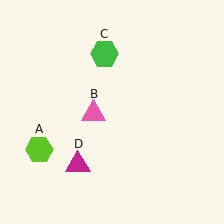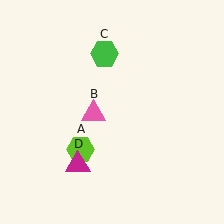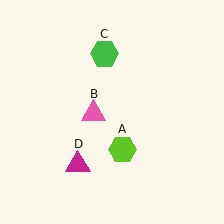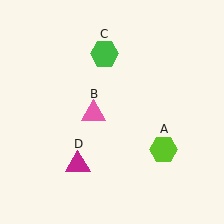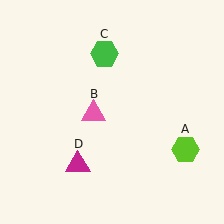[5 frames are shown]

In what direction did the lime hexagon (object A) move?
The lime hexagon (object A) moved right.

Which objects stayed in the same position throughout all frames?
Pink triangle (object B) and green hexagon (object C) and magenta triangle (object D) remained stationary.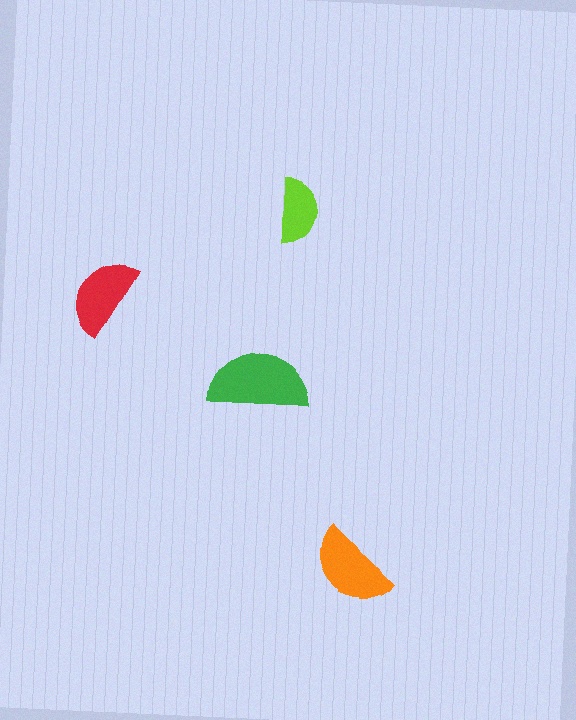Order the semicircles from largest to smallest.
the green one, the orange one, the red one, the lime one.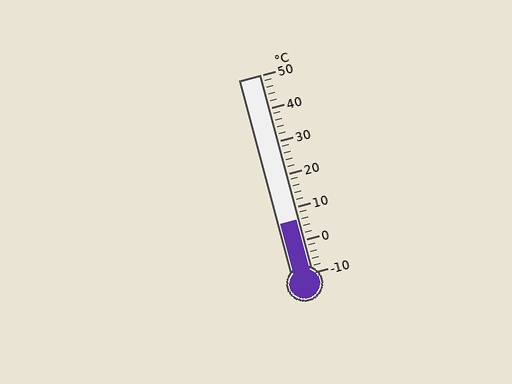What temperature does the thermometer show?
The thermometer shows approximately 6°C.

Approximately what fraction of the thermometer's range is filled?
The thermometer is filled to approximately 25% of its range.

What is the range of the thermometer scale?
The thermometer scale ranges from -10°C to 50°C.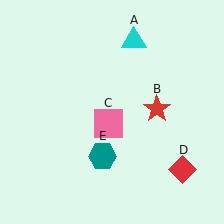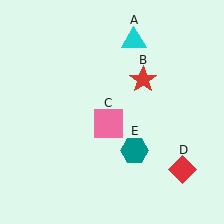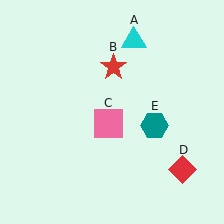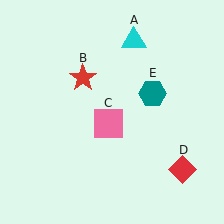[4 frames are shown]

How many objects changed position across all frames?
2 objects changed position: red star (object B), teal hexagon (object E).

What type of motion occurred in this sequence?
The red star (object B), teal hexagon (object E) rotated counterclockwise around the center of the scene.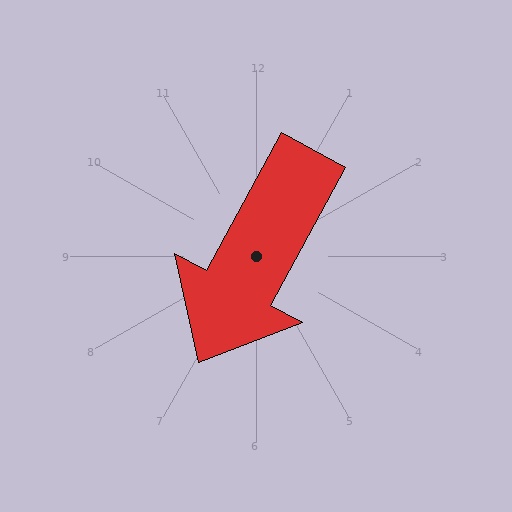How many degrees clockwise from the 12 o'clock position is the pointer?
Approximately 208 degrees.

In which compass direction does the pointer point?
Southwest.